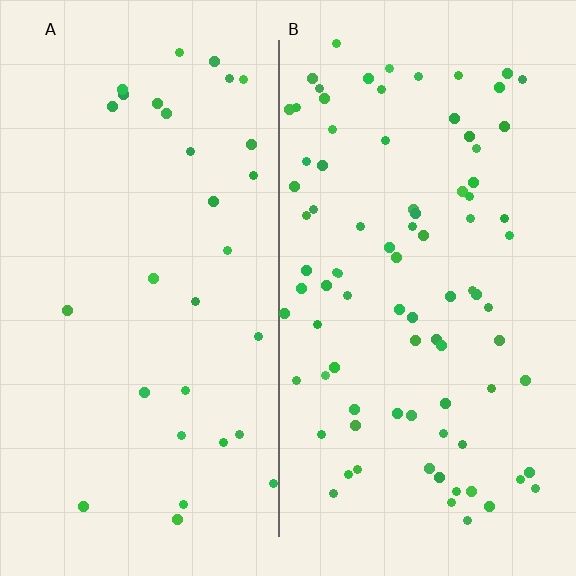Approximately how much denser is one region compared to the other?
Approximately 2.8× — region B over region A.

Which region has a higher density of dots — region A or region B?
B (the right).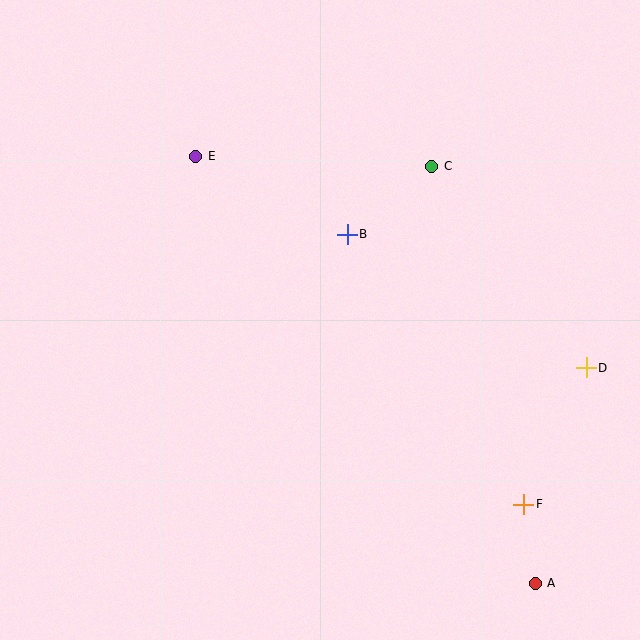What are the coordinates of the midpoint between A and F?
The midpoint between A and F is at (529, 544).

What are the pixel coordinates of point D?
Point D is at (586, 368).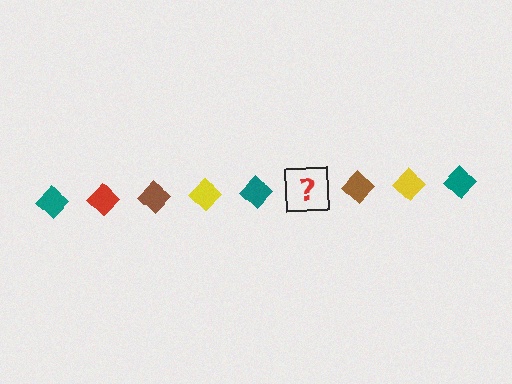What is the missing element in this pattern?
The missing element is a red diamond.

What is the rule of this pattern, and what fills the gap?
The rule is that the pattern cycles through teal, red, brown, yellow diamonds. The gap should be filled with a red diamond.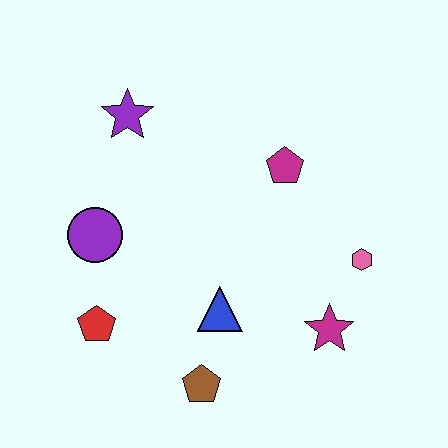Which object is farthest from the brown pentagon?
The purple star is farthest from the brown pentagon.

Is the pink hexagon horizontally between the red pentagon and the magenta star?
No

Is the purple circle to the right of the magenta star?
No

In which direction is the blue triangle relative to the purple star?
The blue triangle is below the purple star.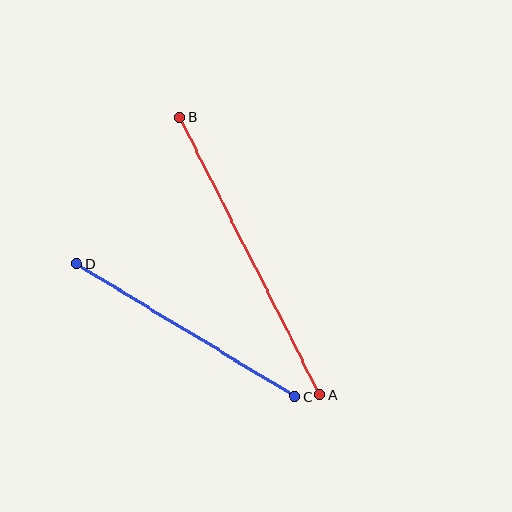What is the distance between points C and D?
The distance is approximately 255 pixels.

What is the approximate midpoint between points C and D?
The midpoint is at approximately (185, 330) pixels.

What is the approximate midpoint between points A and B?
The midpoint is at approximately (250, 256) pixels.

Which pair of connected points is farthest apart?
Points A and B are farthest apart.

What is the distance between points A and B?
The distance is approximately 311 pixels.